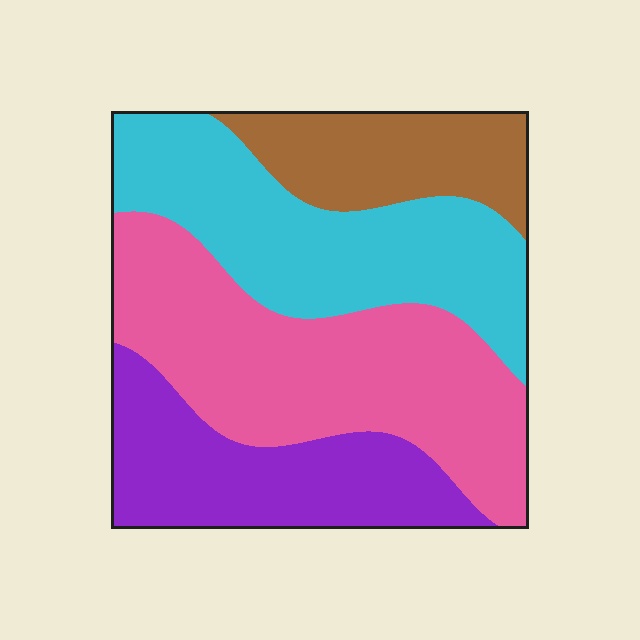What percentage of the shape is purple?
Purple takes up about one fifth (1/5) of the shape.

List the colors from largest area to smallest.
From largest to smallest: pink, cyan, purple, brown.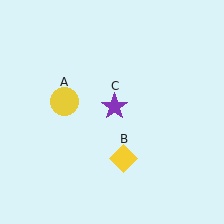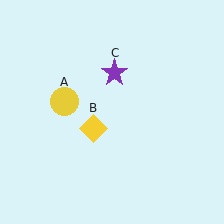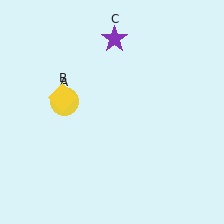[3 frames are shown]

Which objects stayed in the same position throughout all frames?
Yellow circle (object A) remained stationary.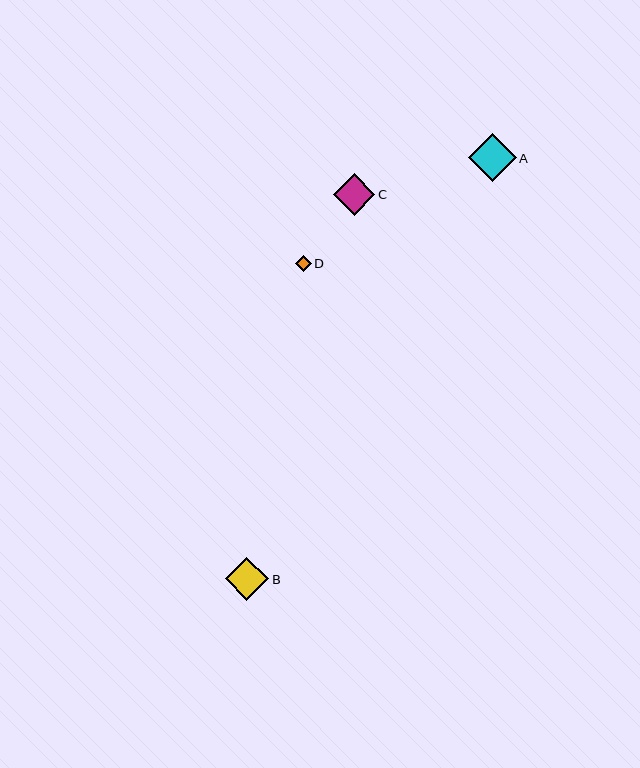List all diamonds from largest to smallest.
From largest to smallest: A, B, C, D.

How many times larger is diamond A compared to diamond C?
Diamond A is approximately 1.2 times the size of diamond C.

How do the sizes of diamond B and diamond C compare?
Diamond B and diamond C are approximately the same size.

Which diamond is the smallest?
Diamond D is the smallest with a size of approximately 16 pixels.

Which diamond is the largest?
Diamond A is the largest with a size of approximately 48 pixels.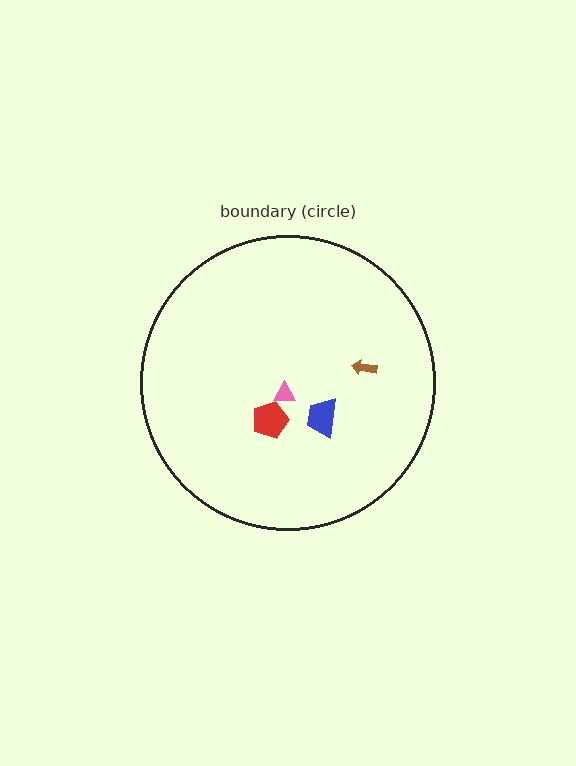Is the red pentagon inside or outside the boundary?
Inside.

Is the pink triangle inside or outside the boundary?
Inside.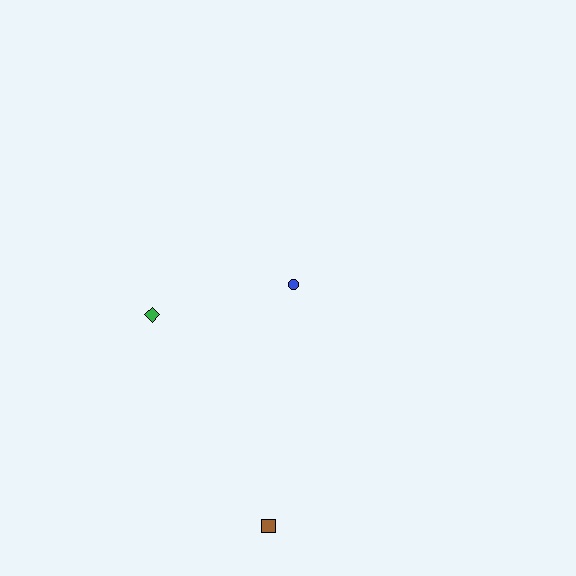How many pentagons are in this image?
There are no pentagons.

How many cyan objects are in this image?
There are no cyan objects.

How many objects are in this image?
There are 3 objects.